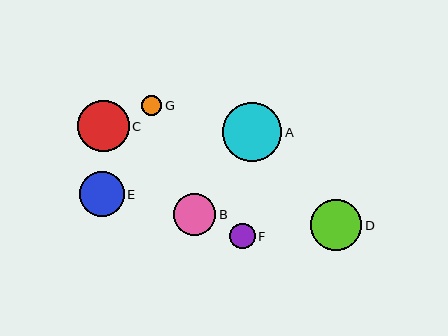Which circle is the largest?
Circle A is the largest with a size of approximately 59 pixels.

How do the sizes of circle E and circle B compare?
Circle E and circle B are approximately the same size.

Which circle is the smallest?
Circle G is the smallest with a size of approximately 20 pixels.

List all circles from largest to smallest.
From largest to smallest: A, D, C, E, B, F, G.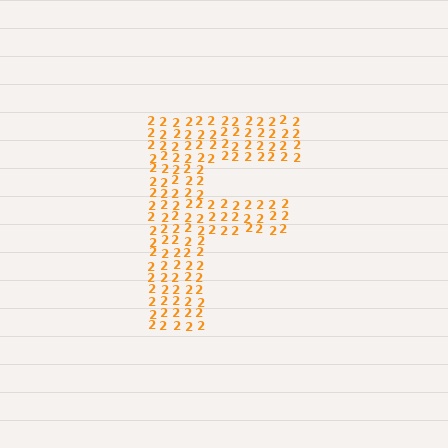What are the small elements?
The small elements are digit 2's.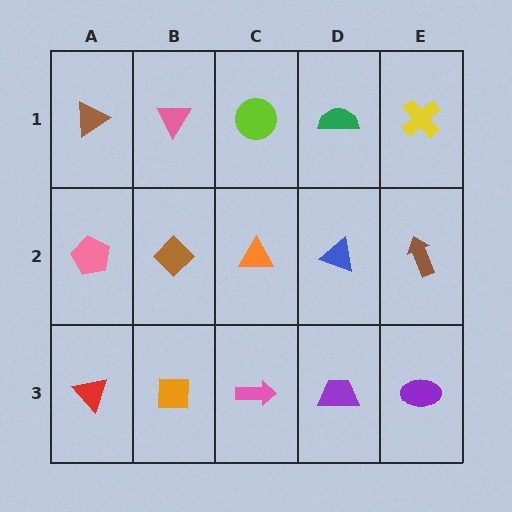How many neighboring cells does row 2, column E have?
3.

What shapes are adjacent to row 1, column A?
A pink pentagon (row 2, column A), a pink triangle (row 1, column B).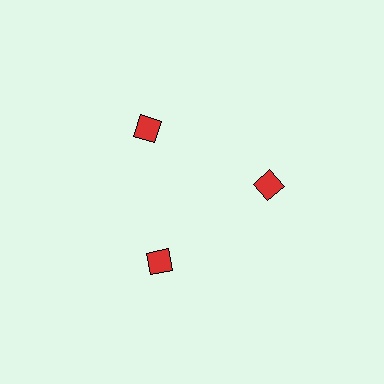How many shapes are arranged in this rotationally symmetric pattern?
There are 3 shapes, arranged in 3 groups of 1.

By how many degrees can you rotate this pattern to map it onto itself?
The pattern maps onto itself every 120 degrees of rotation.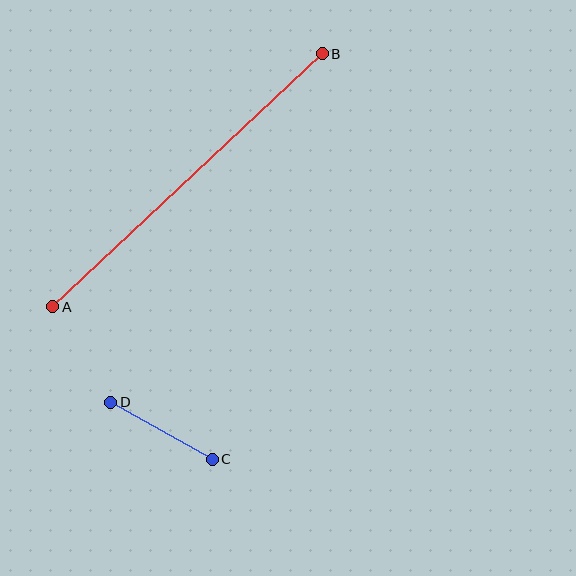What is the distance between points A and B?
The distance is approximately 369 pixels.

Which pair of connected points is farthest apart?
Points A and B are farthest apart.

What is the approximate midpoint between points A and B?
The midpoint is at approximately (188, 180) pixels.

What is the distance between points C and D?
The distance is approximately 117 pixels.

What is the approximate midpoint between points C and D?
The midpoint is at approximately (161, 431) pixels.